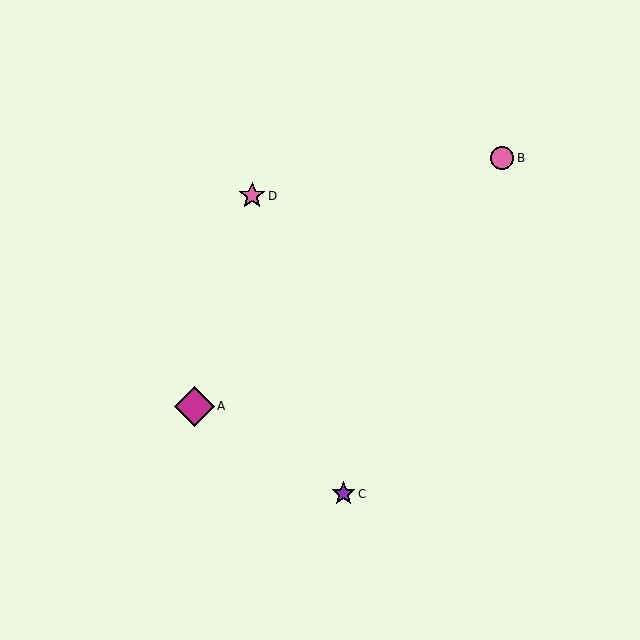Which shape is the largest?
The magenta diamond (labeled A) is the largest.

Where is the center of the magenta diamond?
The center of the magenta diamond is at (195, 406).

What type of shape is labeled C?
Shape C is a purple star.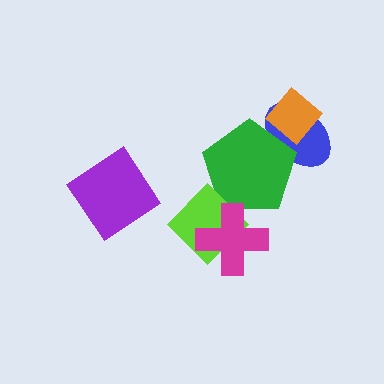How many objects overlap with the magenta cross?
2 objects overlap with the magenta cross.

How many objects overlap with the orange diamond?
2 objects overlap with the orange diamond.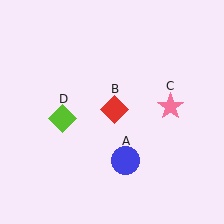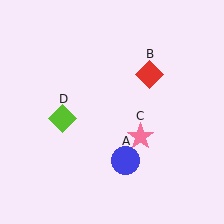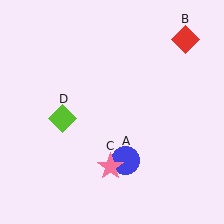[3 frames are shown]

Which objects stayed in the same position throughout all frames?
Blue circle (object A) and lime diamond (object D) remained stationary.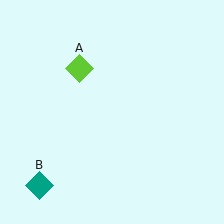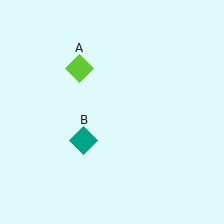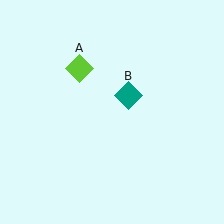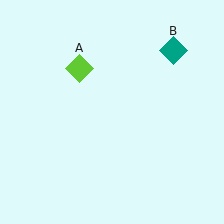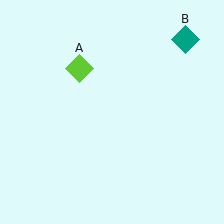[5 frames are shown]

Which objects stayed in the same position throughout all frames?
Lime diamond (object A) remained stationary.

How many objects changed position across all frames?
1 object changed position: teal diamond (object B).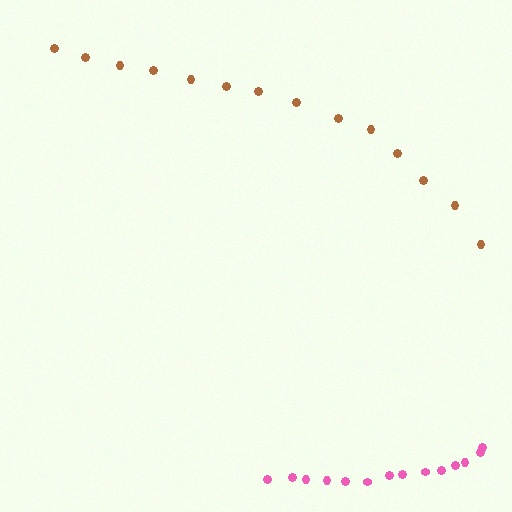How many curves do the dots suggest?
There are 2 distinct paths.